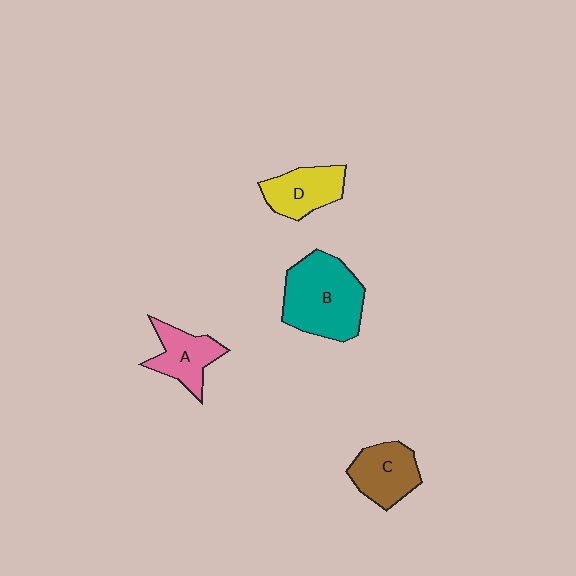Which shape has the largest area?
Shape B (teal).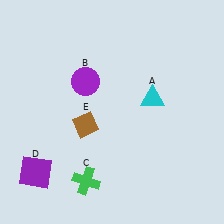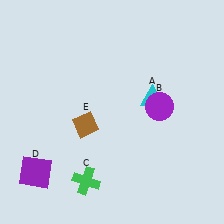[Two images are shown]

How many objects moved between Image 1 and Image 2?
1 object moved between the two images.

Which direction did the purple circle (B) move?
The purple circle (B) moved right.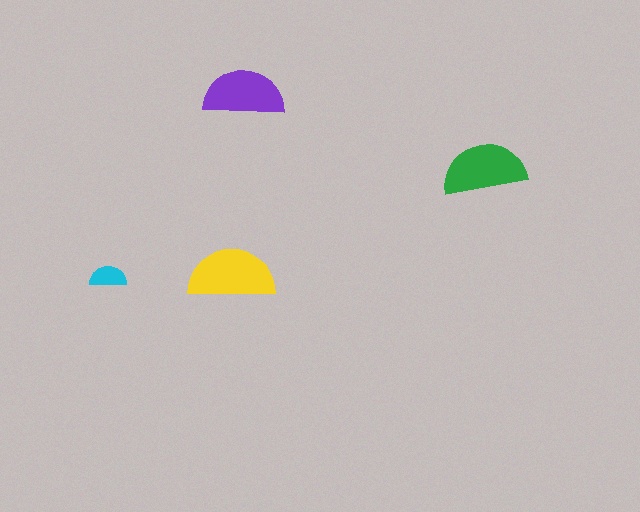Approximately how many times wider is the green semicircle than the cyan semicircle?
About 2.5 times wider.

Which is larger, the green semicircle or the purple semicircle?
The green one.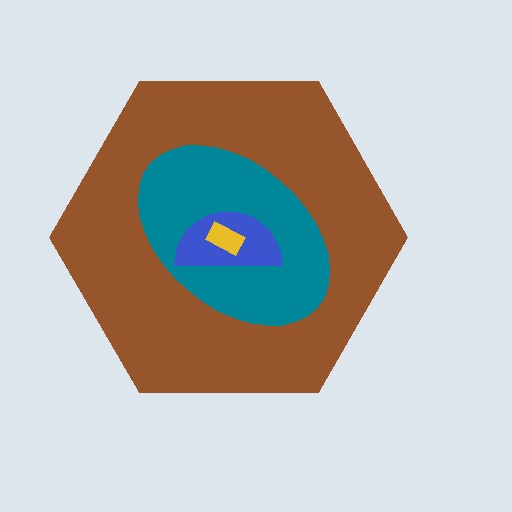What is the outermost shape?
The brown hexagon.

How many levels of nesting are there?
4.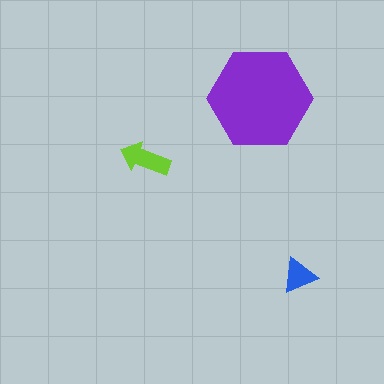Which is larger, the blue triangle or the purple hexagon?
The purple hexagon.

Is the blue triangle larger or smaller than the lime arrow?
Smaller.